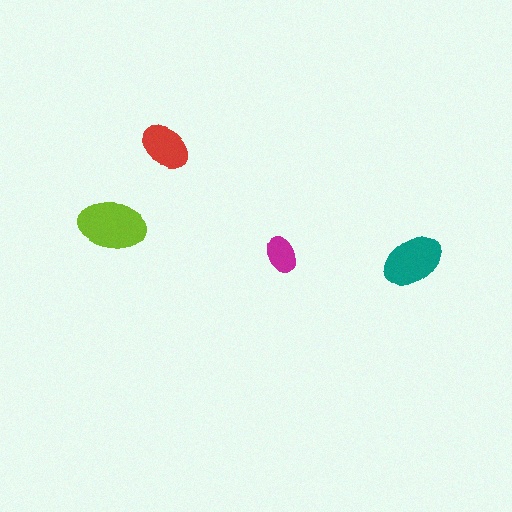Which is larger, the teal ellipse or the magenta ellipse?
The teal one.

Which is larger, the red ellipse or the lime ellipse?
The lime one.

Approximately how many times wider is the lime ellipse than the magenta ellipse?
About 2 times wider.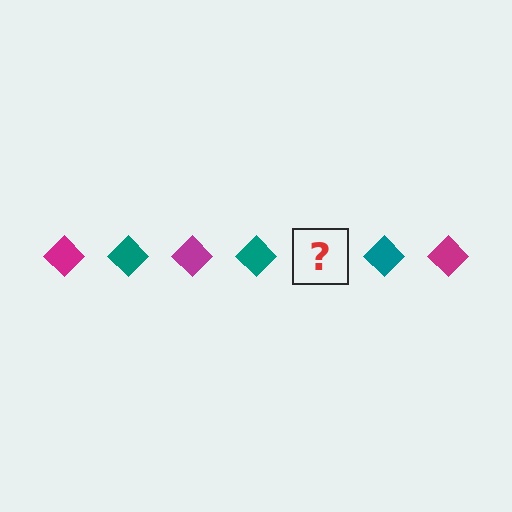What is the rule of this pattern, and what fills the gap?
The rule is that the pattern cycles through magenta, teal diamonds. The gap should be filled with a magenta diamond.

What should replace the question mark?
The question mark should be replaced with a magenta diamond.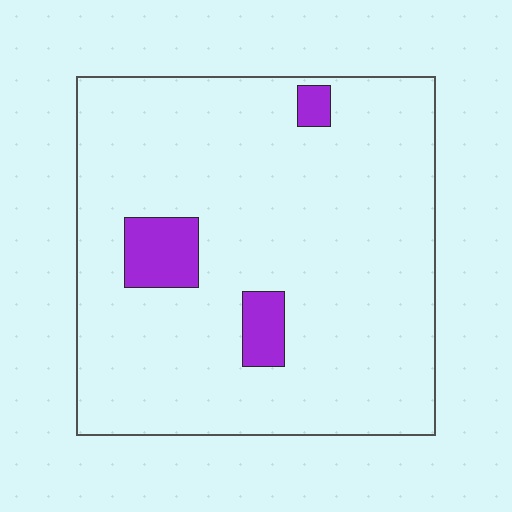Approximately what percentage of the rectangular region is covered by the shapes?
Approximately 10%.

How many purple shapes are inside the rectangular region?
3.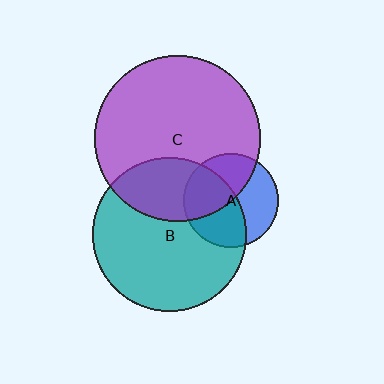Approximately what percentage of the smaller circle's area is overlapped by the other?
Approximately 55%.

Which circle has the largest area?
Circle C (purple).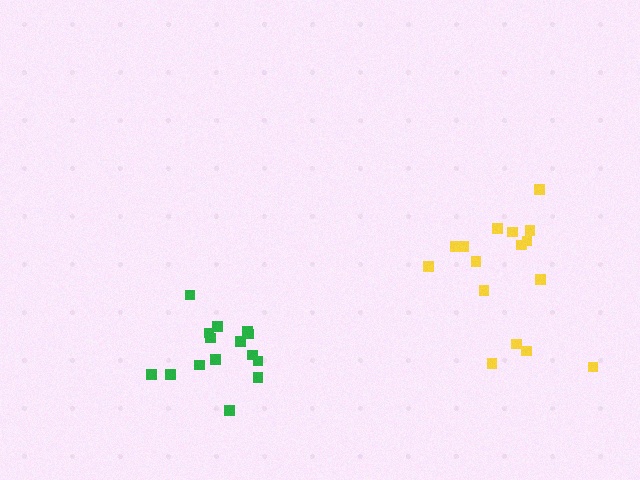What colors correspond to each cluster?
The clusters are colored: yellow, green.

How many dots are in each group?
Group 1: 16 dots, Group 2: 15 dots (31 total).